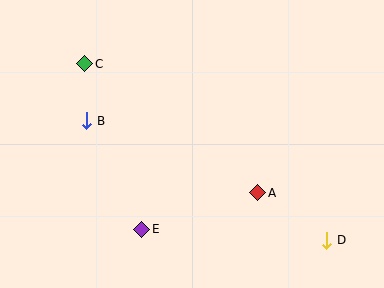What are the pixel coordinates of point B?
Point B is at (87, 121).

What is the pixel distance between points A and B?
The distance between A and B is 186 pixels.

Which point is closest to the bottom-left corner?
Point E is closest to the bottom-left corner.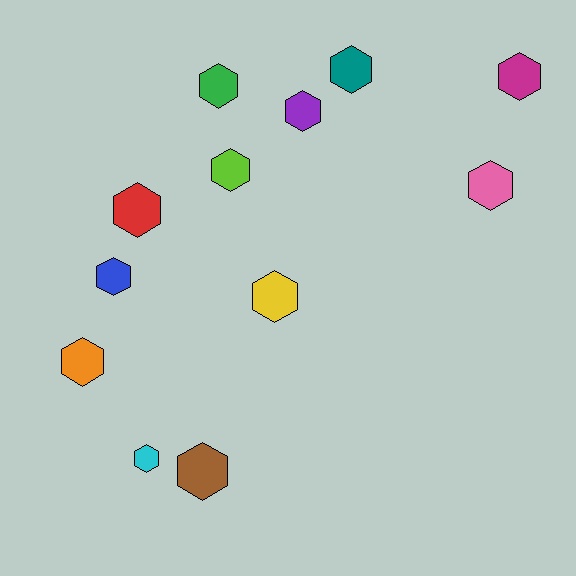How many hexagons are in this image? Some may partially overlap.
There are 12 hexagons.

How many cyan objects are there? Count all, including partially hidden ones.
There is 1 cyan object.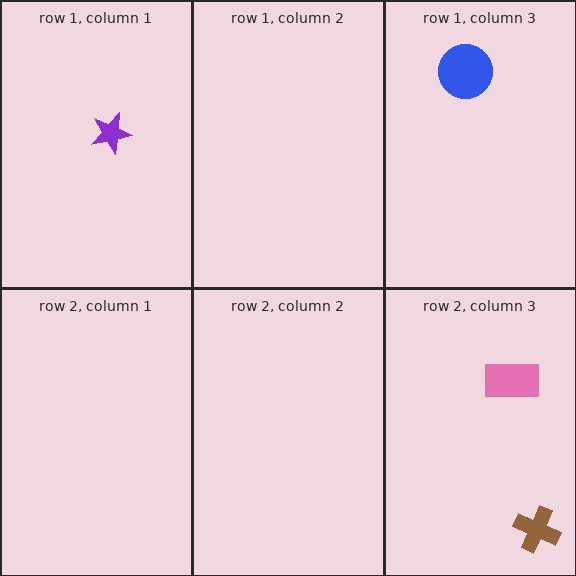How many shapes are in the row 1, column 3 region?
1.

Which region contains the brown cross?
The row 2, column 3 region.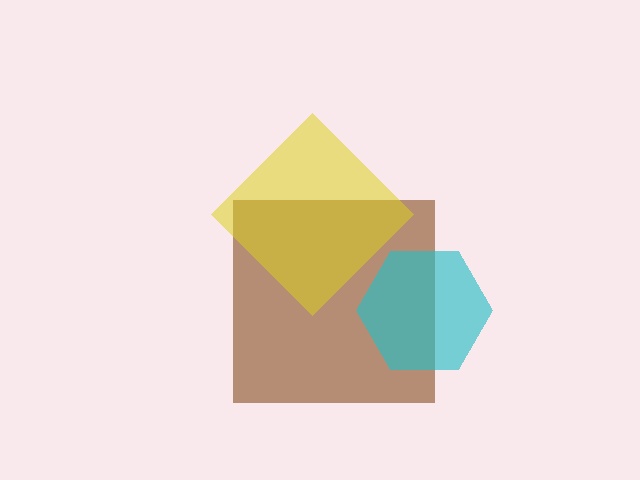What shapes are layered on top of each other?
The layered shapes are: a brown square, a cyan hexagon, a yellow diamond.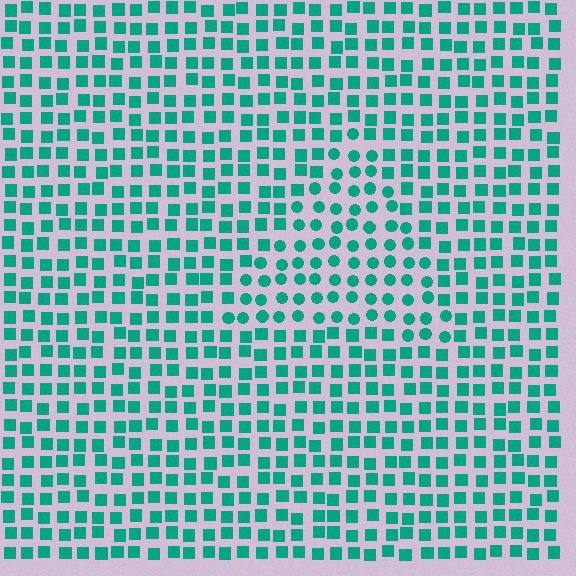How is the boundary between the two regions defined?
The boundary is defined by a change in element shape: circles inside vs. squares outside. All elements share the same color and spacing.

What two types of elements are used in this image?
The image uses circles inside the triangle region and squares outside it.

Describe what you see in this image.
The image is filled with small teal elements arranged in a uniform grid. A triangle-shaped region contains circles, while the surrounding area contains squares. The boundary is defined purely by the change in element shape.